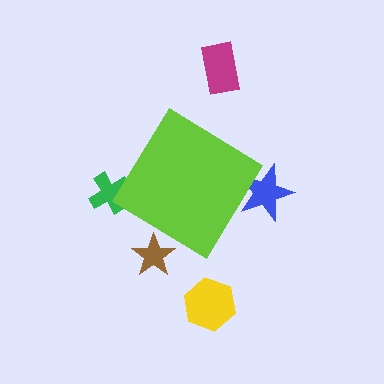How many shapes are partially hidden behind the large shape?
3 shapes are partially hidden.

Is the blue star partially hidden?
Yes, the blue star is partially hidden behind the lime diamond.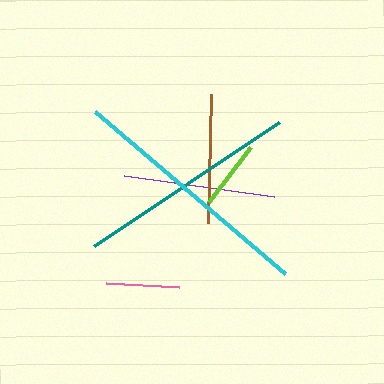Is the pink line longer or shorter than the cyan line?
The cyan line is longer than the pink line.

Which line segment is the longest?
The cyan line is the longest at approximately 249 pixels.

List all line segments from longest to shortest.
From longest to shortest: cyan, teal, purple, brown, pink, lime.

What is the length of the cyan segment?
The cyan segment is approximately 249 pixels long.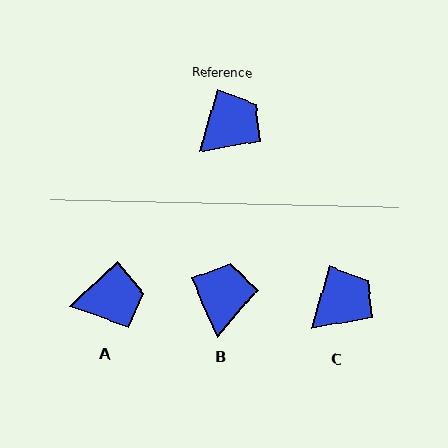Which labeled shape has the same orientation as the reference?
C.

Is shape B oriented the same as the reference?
No, it is off by about 40 degrees.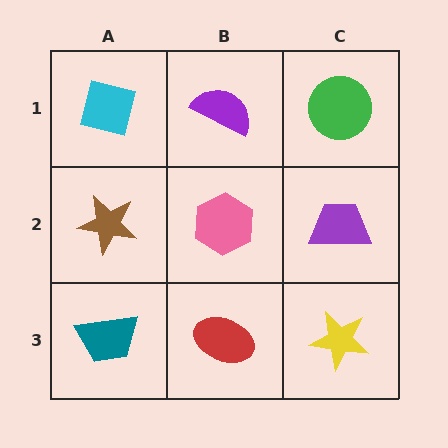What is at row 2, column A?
A brown star.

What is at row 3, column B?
A red ellipse.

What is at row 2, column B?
A pink hexagon.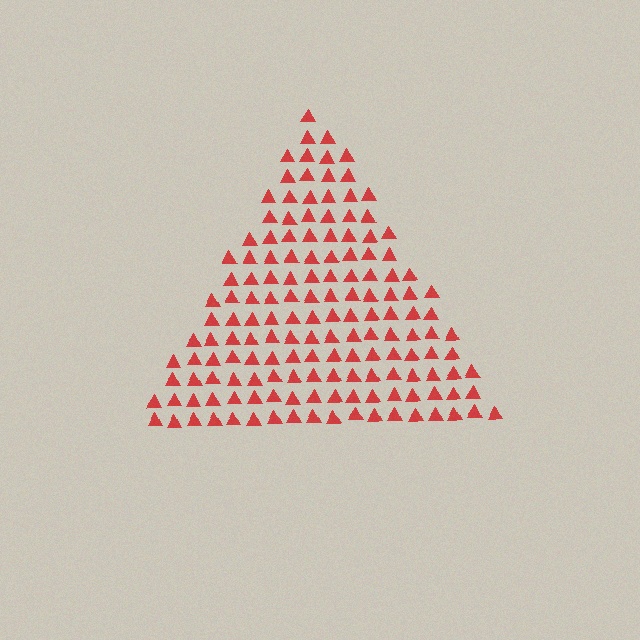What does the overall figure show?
The overall figure shows a triangle.